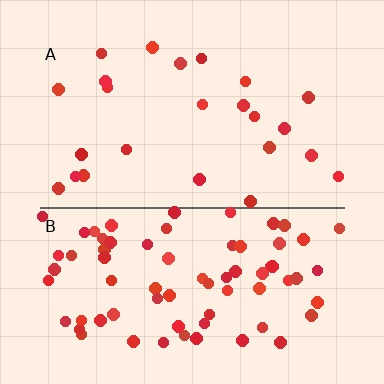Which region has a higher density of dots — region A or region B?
B (the bottom).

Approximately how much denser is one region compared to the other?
Approximately 3.1× — region B over region A.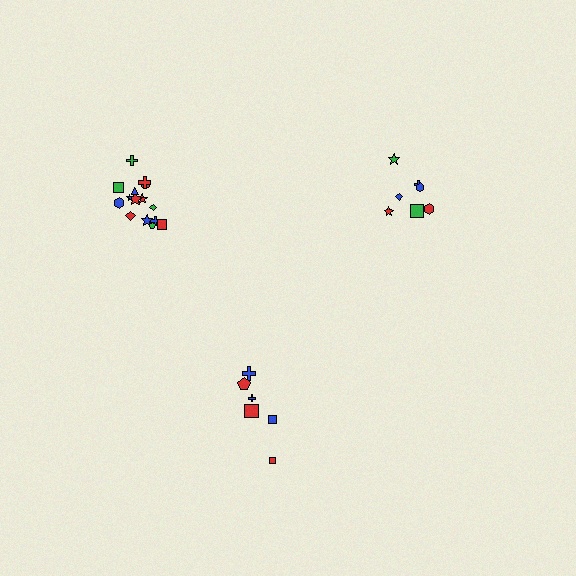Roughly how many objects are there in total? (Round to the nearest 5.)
Roughly 30 objects in total.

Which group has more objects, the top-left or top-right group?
The top-left group.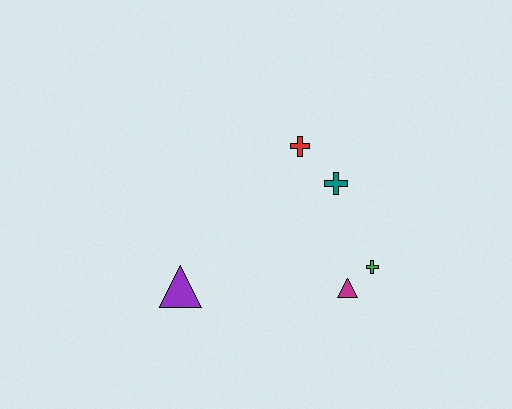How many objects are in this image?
There are 5 objects.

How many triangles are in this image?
There are 2 triangles.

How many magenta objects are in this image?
There is 1 magenta object.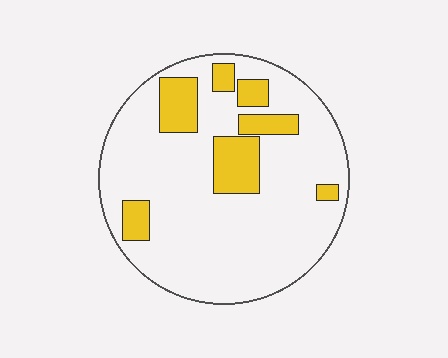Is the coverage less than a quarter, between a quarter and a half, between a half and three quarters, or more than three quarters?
Less than a quarter.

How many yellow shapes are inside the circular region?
7.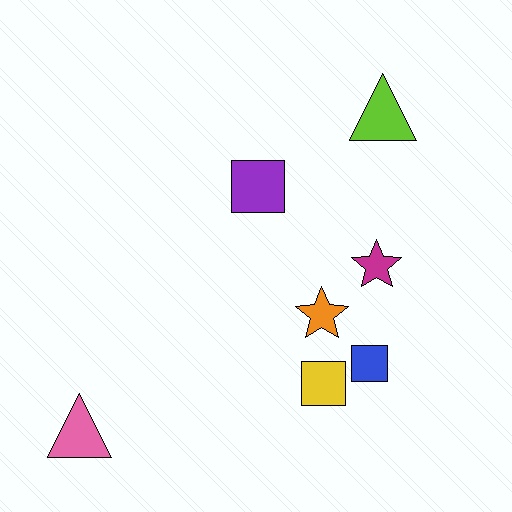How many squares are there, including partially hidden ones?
There are 3 squares.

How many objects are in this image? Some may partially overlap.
There are 7 objects.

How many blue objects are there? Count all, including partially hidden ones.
There is 1 blue object.